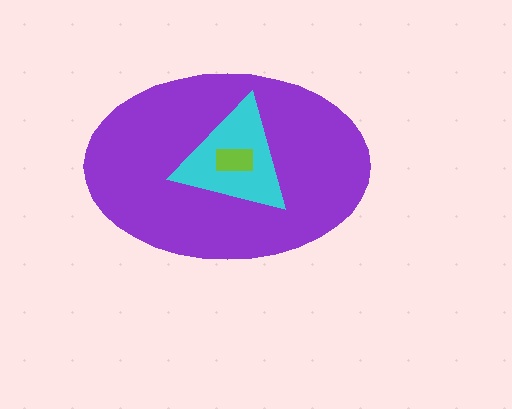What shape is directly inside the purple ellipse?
The cyan triangle.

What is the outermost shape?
The purple ellipse.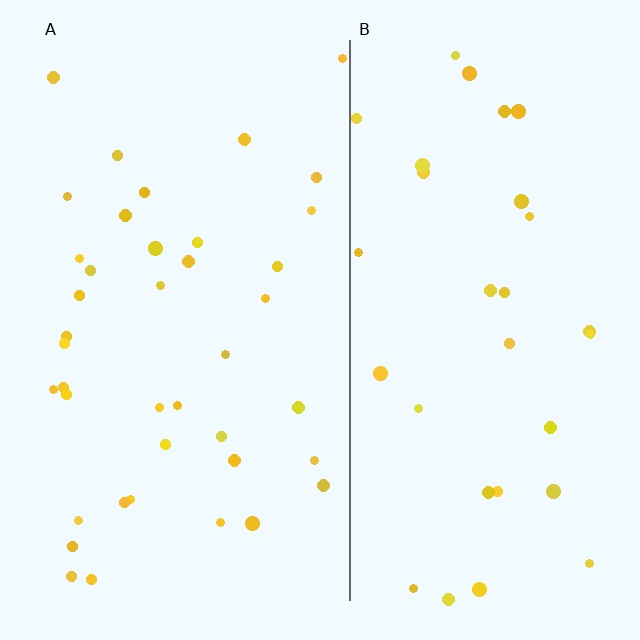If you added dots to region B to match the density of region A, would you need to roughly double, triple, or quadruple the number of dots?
Approximately double.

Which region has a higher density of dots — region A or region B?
A (the left).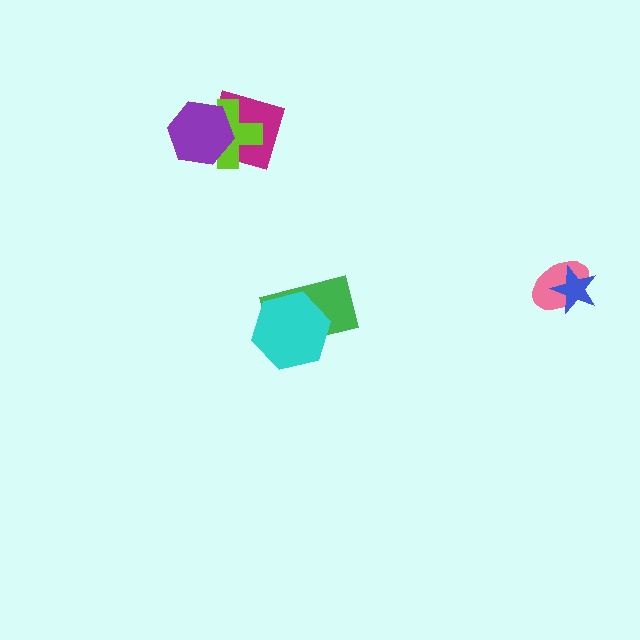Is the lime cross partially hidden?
Yes, it is partially covered by another shape.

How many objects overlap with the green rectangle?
1 object overlaps with the green rectangle.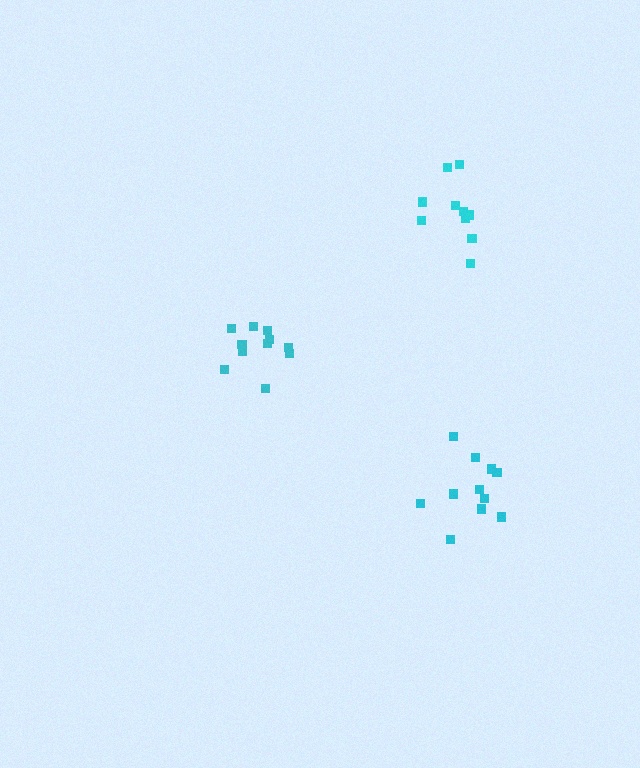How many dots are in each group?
Group 1: 11 dots, Group 2: 11 dots, Group 3: 10 dots (32 total).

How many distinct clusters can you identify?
There are 3 distinct clusters.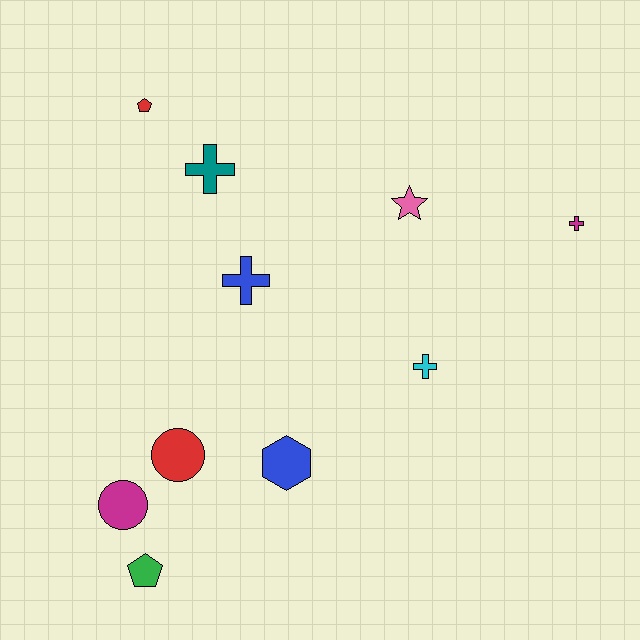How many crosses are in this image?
There are 4 crosses.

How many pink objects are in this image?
There is 1 pink object.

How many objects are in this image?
There are 10 objects.